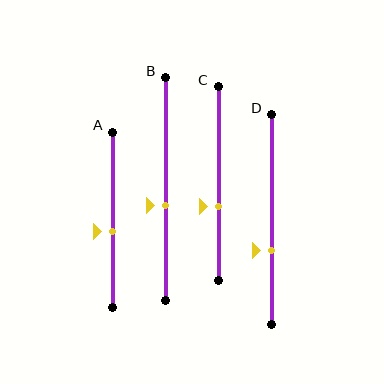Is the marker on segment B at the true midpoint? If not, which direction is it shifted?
No, the marker on segment B is shifted downward by about 8% of the segment length.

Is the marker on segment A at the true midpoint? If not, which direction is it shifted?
No, the marker on segment A is shifted downward by about 7% of the segment length.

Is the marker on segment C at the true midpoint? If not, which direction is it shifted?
No, the marker on segment C is shifted downward by about 12% of the segment length.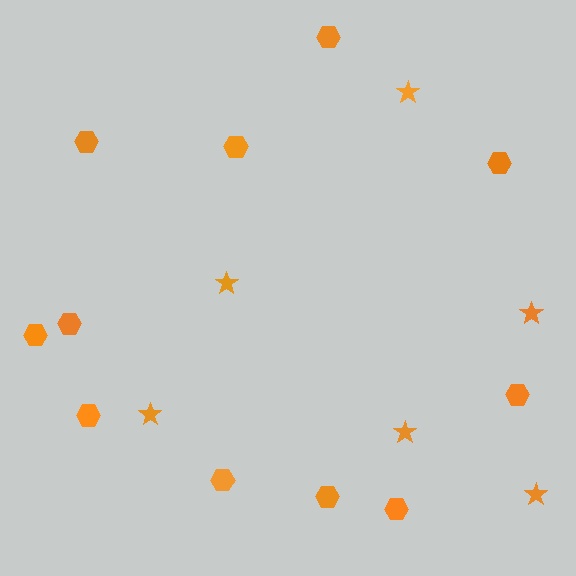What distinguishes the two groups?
There are 2 groups: one group of hexagons (11) and one group of stars (6).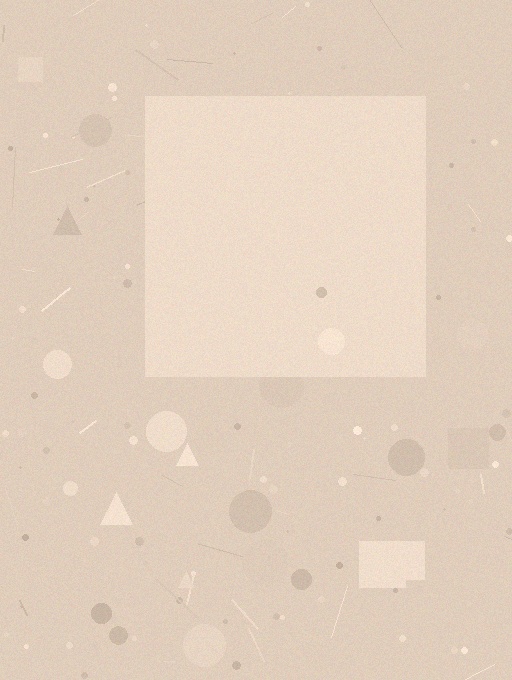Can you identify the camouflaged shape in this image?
The camouflaged shape is a square.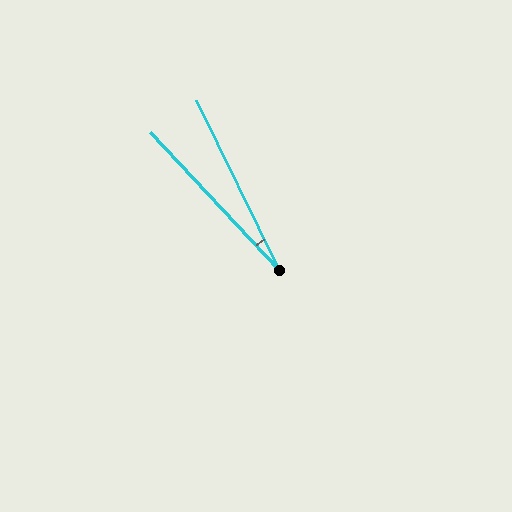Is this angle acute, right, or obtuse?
It is acute.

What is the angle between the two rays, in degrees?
Approximately 17 degrees.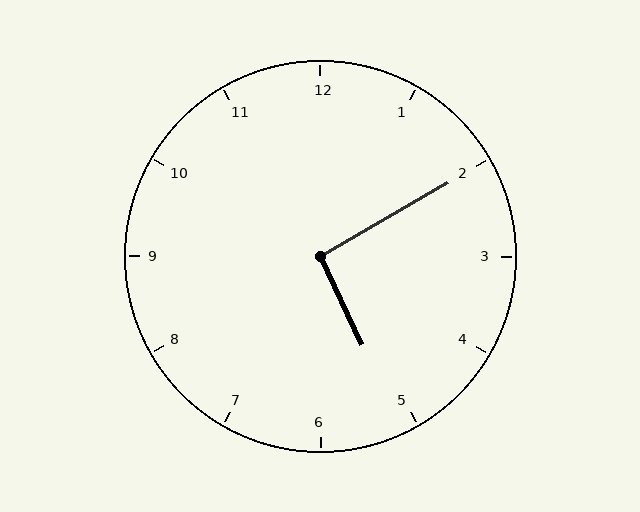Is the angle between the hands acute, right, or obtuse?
It is right.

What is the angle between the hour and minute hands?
Approximately 95 degrees.